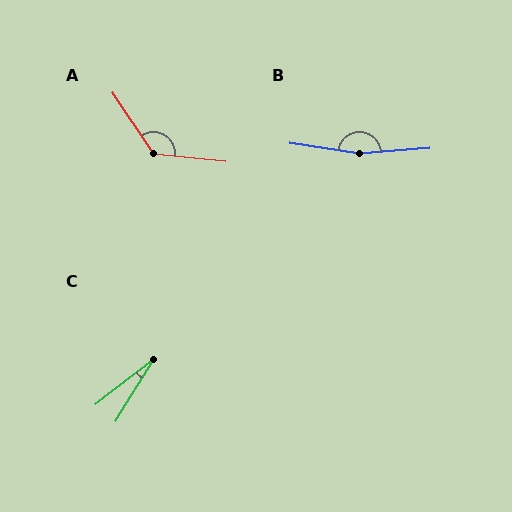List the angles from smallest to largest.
C (21°), A (130°), B (166°).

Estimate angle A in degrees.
Approximately 130 degrees.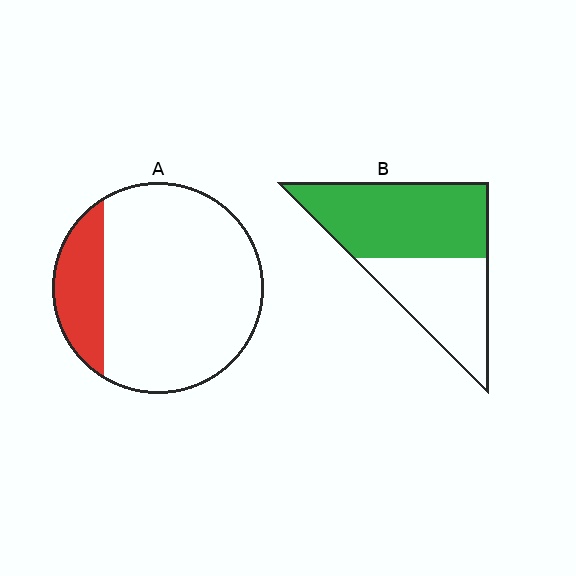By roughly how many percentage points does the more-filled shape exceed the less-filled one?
By roughly 40 percentage points (B over A).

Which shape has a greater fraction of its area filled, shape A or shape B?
Shape B.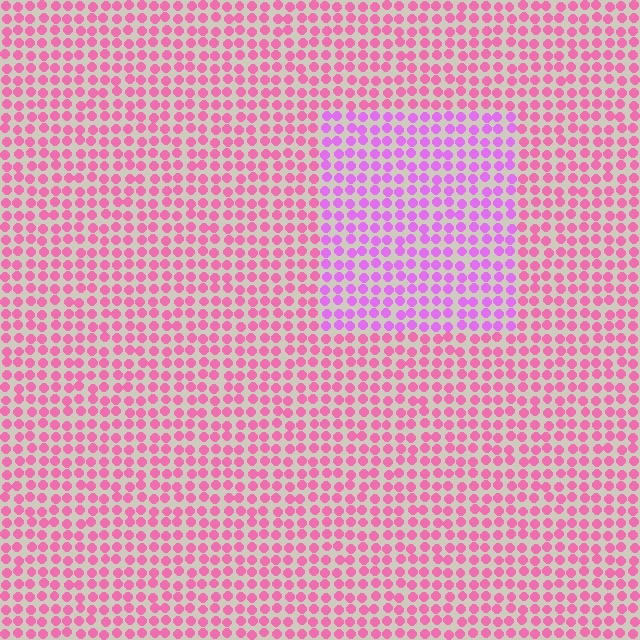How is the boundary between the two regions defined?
The boundary is defined purely by a slight shift in hue (about 36 degrees). Spacing, size, and orientation are identical on both sides.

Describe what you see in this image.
The image is filled with small pink elements in a uniform arrangement. A rectangle-shaped region is visible where the elements are tinted to a slightly different hue, forming a subtle color boundary.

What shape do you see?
I see a rectangle.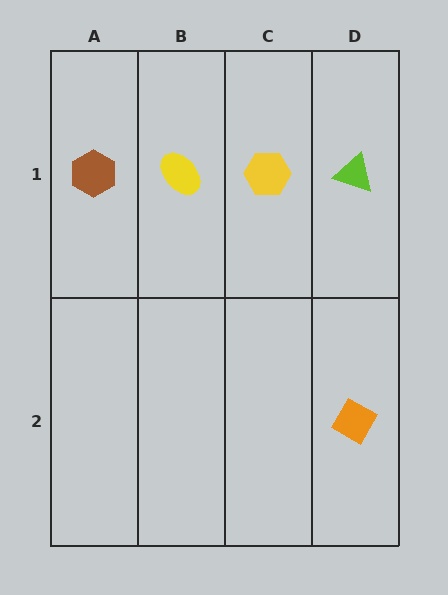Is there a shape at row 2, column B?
No, that cell is empty.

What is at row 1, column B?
A yellow ellipse.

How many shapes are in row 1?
4 shapes.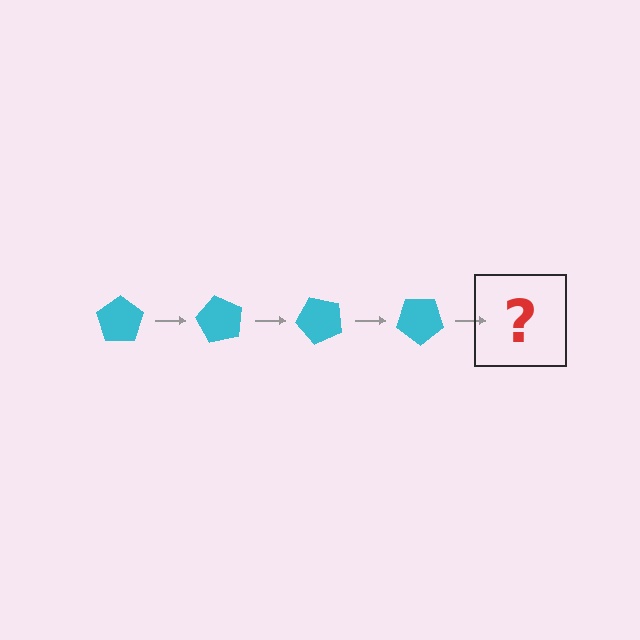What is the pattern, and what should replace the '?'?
The pattern is that the pentagon rotates 60 degrees each step. The '?' should be a cyan pentagon rotated 240 degrees.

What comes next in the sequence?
The next element should be a cyan pentagon rotated 240 degrees.